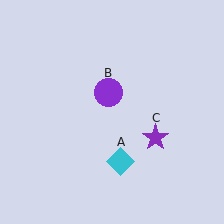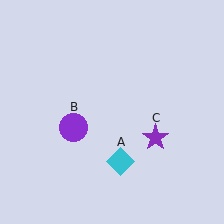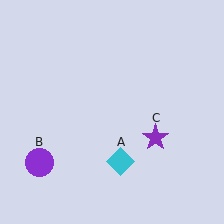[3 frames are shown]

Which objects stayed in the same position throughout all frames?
Cyan diamond (object A) and purple star (object C) remained stationary.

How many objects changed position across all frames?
1 object changed position: purple circle (object B).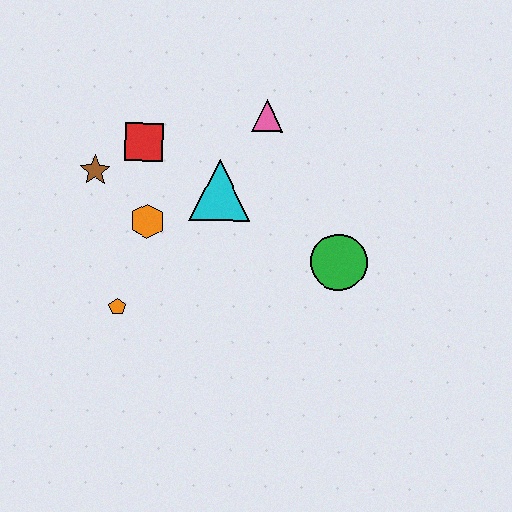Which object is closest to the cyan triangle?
The orange hexagon is closest to the cyan triangle.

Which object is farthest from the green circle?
The brown star is farthest from the green circle.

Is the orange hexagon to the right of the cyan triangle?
No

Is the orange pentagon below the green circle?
Yes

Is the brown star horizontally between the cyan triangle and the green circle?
No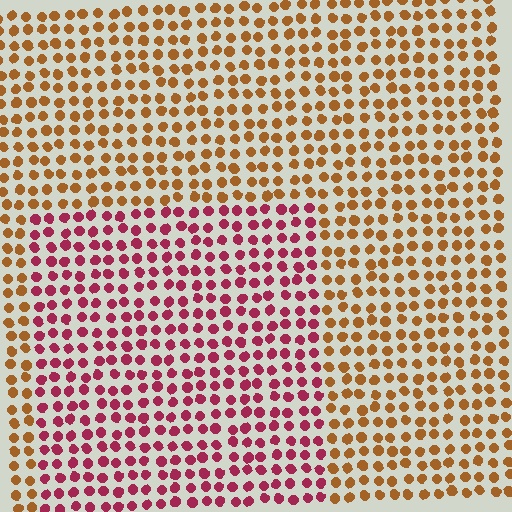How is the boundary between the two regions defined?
The boundary is defined purely by a slight shift in hue (about 50 degrees). Spacing, size, and orientation are identical on both sides.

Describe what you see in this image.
The image is filled with small brown elements in a uniform arrangement. A rectangle-shaped region is visible where the elements are tinted to a slightly different hue, forming a subtle color boundary.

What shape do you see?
I see a rectangle.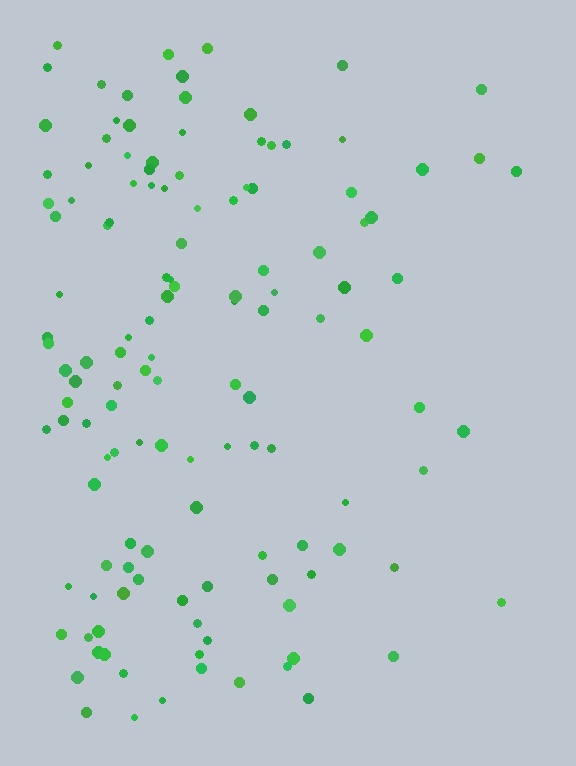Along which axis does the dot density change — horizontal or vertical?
Horizontal.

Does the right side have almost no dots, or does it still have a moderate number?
Still a moderate number, just noticeably fewer than the left.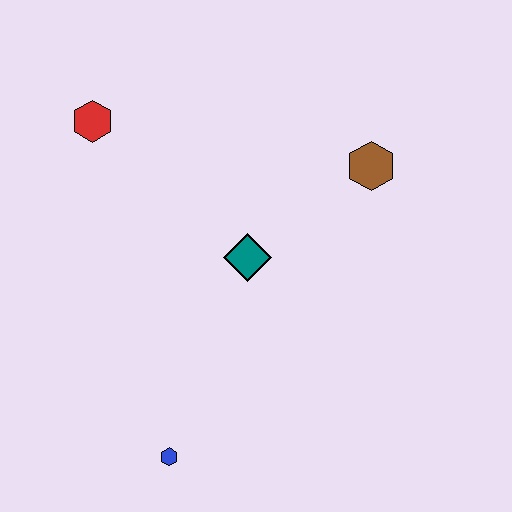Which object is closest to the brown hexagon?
The teal diamond is closest to the brown hexagon.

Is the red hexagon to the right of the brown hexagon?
No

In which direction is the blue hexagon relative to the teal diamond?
The blue hexagon is below the teal diamond.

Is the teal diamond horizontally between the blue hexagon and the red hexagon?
No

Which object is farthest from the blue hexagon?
The brown hexagon is farthest from the blue hexagon.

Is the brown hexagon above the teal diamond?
Yes